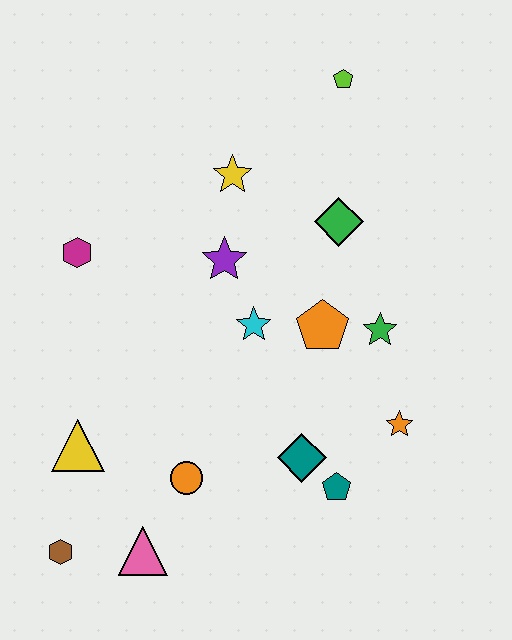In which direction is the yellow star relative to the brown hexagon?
The yellow star is above the brown hexagon.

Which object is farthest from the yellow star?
The brown hexagon is farthest from the yellow star.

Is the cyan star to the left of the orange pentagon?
Yes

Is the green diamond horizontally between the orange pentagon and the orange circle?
No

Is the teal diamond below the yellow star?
Yes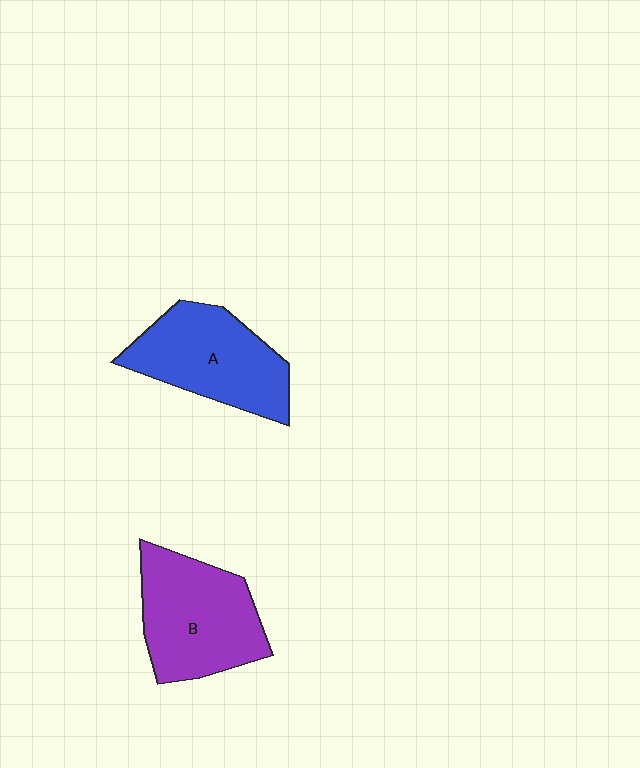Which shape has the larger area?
Shape B (purple).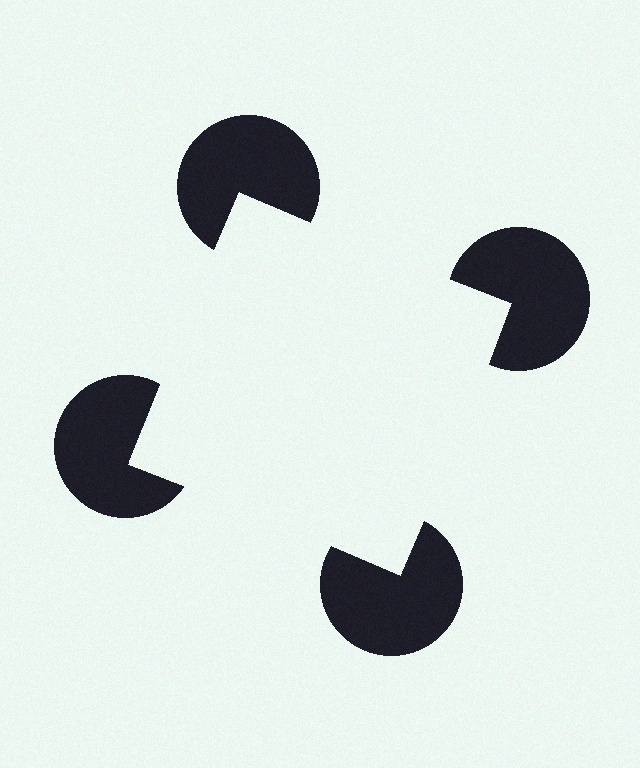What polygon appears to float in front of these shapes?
An illusory square — its edges are inferred from the aligned wedge cuts in the pac-man discs, not physically drawn.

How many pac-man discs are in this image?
There are 4 — one at each vertex of the illusory square.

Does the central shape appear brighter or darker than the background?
It typically appears slightly brighter than the background, even though no actual brightness change is drawn.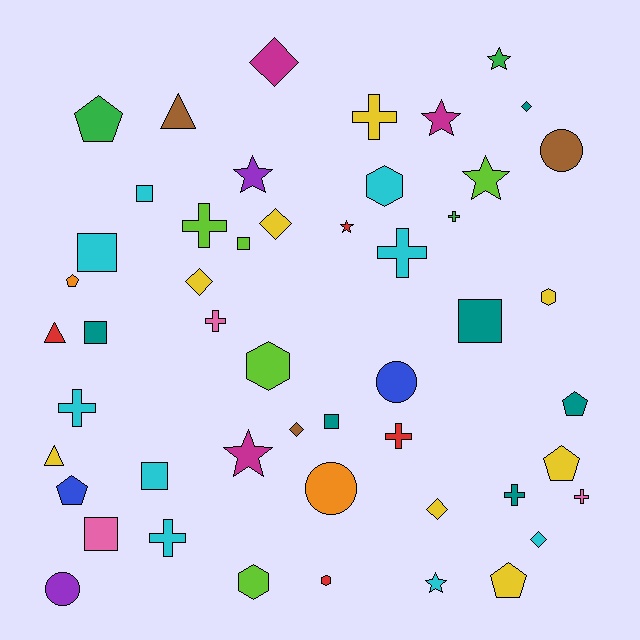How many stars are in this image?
There are 7 stars.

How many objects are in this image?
There are 50 objects.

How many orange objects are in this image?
There are 2 orange objects.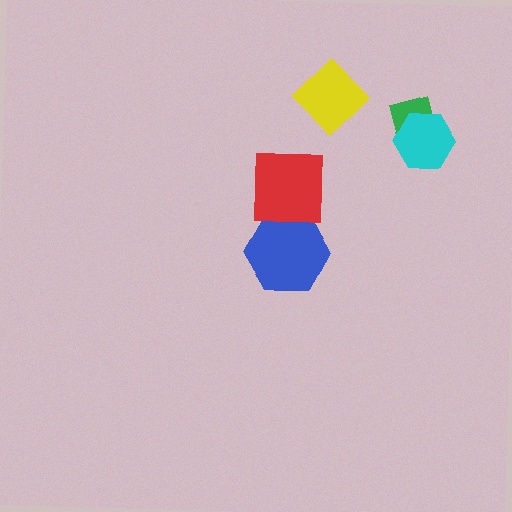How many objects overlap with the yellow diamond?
0 objects overlap with the yellow diamond.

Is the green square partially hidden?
Yes, it is partially covered by another shape.